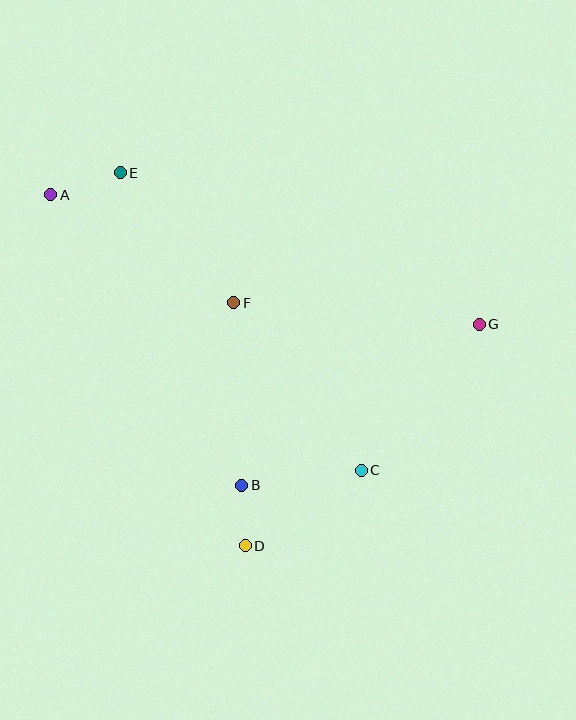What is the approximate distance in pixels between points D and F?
The distance between D and F is approximately 243 pixels.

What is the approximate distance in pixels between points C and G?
The distance between C and G is approximately 187 pixels.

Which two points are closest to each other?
Points B and D are closest to each other.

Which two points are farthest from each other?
Points A and G are farthest from each other.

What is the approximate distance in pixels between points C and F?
The distance between C and F is approximately 210 pixels.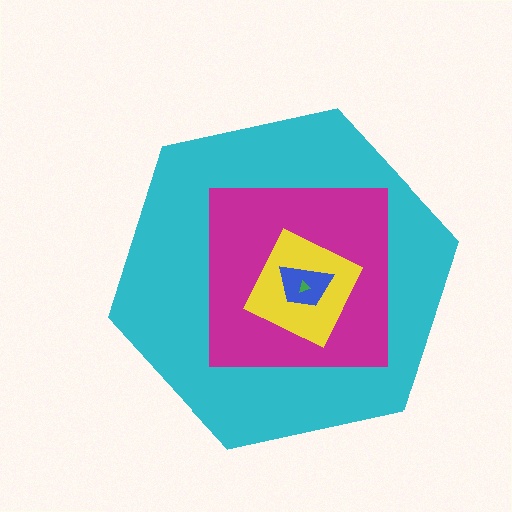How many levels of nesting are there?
5.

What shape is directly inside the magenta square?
The yellow diamond.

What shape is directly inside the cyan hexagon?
The magenta square.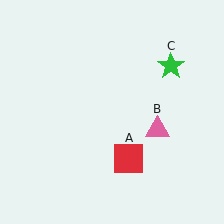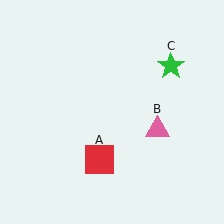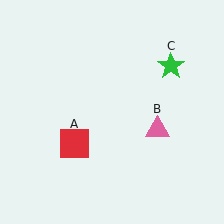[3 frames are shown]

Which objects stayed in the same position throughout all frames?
Pink triangle (object B) and green star (object C) remained stationary.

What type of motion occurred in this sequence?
The red square (object A) rotated clockwise around the center of the scene.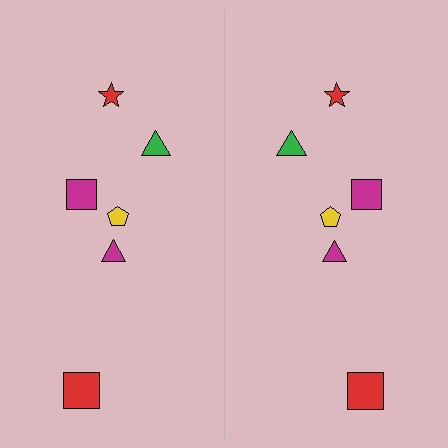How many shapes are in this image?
There are 12 shapes in this image.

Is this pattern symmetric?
Yes, this pattern has bilateral (reflection) symmetry.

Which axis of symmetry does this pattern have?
The pattern has a vertical axis of symmetry running through the center of the image.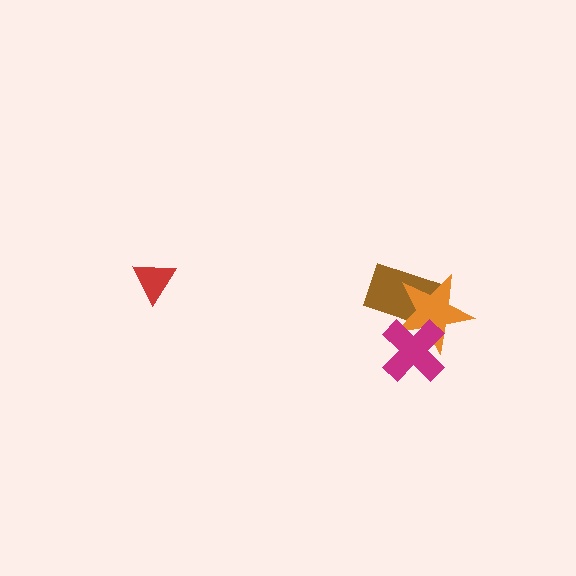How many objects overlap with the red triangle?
0 objects overlap with the red triangle.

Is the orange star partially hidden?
Yes, it is partially covered by another shape.